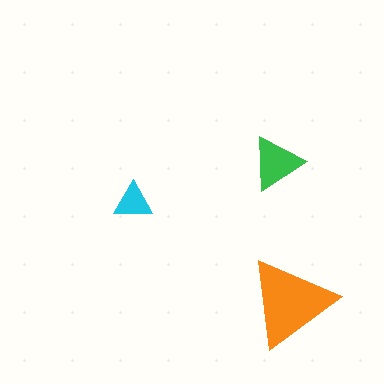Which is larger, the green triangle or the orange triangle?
The orange one.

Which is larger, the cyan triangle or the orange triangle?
The orange one.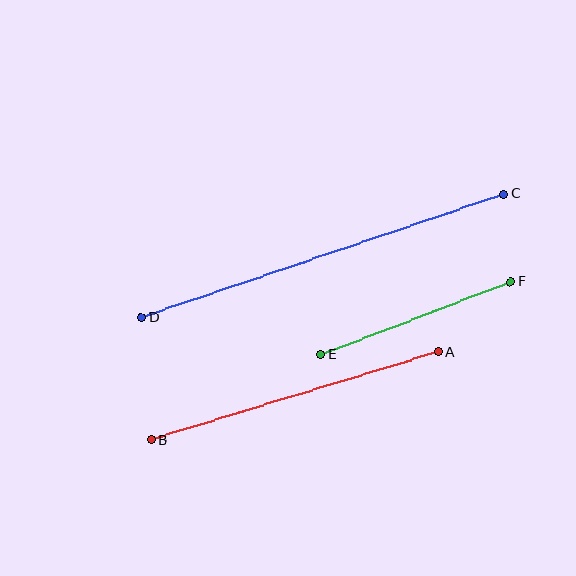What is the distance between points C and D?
The distance is approximately 383 pixels.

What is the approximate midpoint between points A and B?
The midpoint is at approximately (295, 396) pixels.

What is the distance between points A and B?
The distance is approximately 301 pixels.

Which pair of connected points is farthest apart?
Points C and D are farthest apart.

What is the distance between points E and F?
The distance is approximately 203 pixels.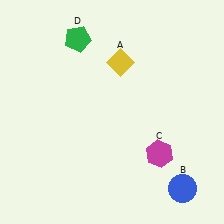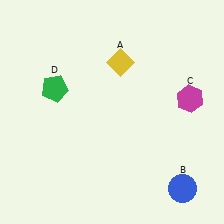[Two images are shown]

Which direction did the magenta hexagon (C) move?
The magenta hexagon (C) moved up.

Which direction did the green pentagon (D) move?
The green pentagon (D) moved down.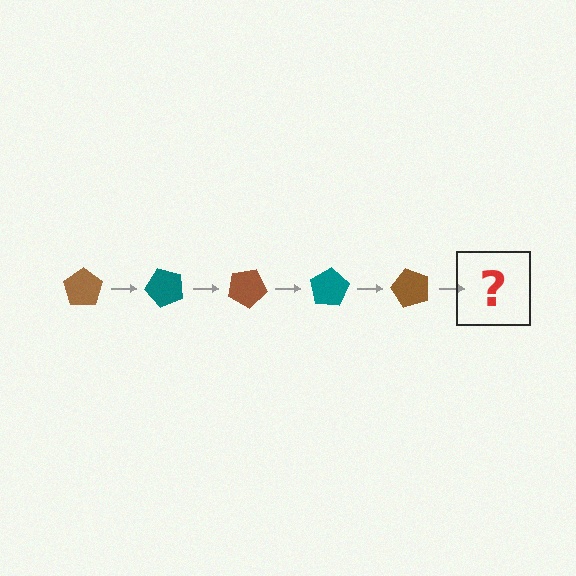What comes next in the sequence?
The next element should be a teal pentagon, rotated 250 degrees from the start.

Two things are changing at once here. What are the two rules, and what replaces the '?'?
The two rules are that it rotates 50 degrees each step and the color cycles through brown and teal. The '?' should be a teal pentagon, rotated 250 degrees from the start.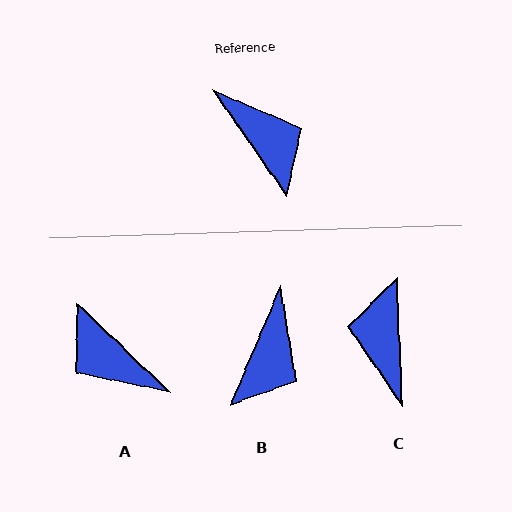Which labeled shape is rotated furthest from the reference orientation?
A, about 168 degrees away.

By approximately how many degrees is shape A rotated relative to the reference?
Approximately 168 degrees clockwise.